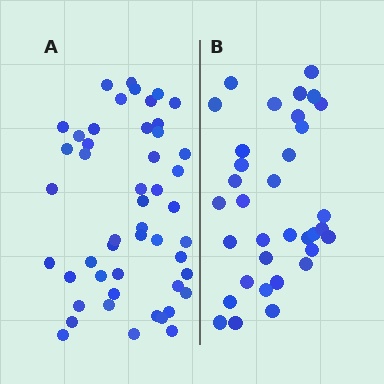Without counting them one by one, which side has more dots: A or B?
Region A (the left region) has more dots.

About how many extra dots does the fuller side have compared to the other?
Region A has approximately 15 more dots than region B.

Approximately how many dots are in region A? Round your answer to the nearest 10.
About 50 dots. (The exact count is 49, which rounds to 50.)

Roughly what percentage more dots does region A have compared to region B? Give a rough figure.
About 45% more.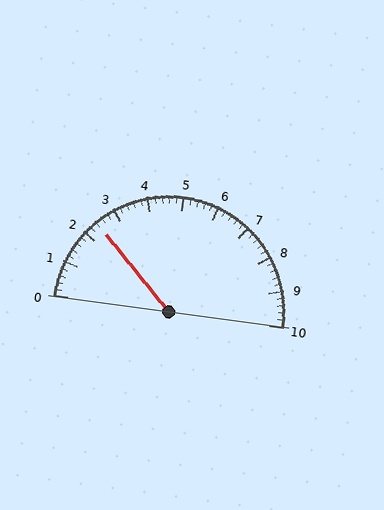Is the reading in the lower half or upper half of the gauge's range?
The reading is in the lower half of the range (0 to 10).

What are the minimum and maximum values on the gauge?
The gauge ranges from 0 to 10.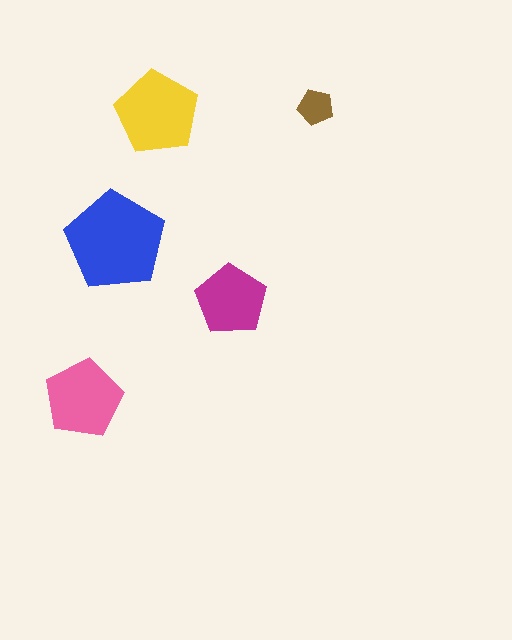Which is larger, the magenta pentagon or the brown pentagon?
The magenta one.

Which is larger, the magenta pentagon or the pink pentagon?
The pink one.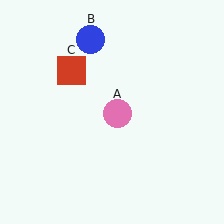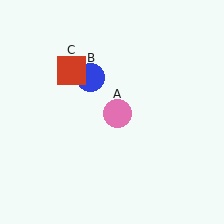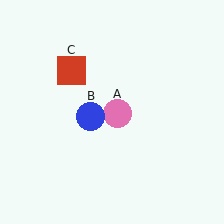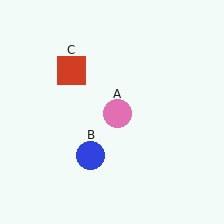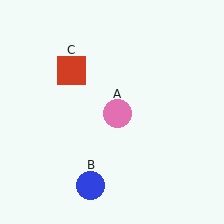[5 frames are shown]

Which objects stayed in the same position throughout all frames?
Pink circle (object A) and red square (object C) remained stationary.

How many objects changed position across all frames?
1 object changed position: blue circle (object B).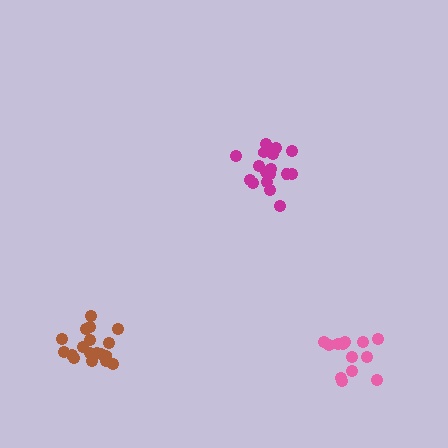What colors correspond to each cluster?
The clusters are colored: magenta, pink, brown.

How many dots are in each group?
Group 1: 17 dots, Group 2: 13 dots, Group 3: 19 dots (49 total).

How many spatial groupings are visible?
There are 3 spatial groupings.